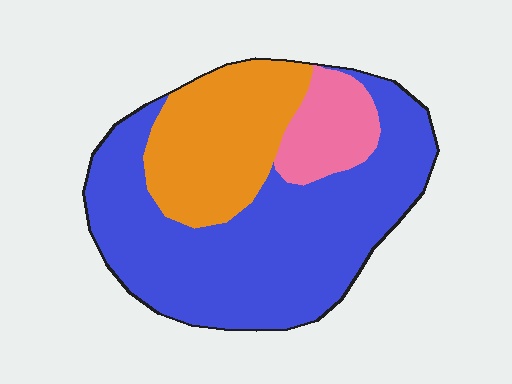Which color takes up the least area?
Pink, at roughly 10%.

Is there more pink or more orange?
Orange.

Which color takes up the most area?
Blue, at roughly 60%.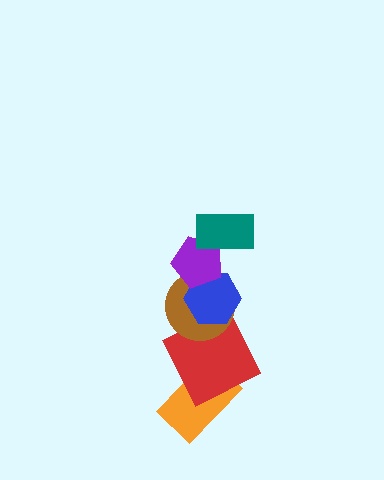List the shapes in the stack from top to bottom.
From top to bottom: the teal rectangle, the purple pentagon, the blue hexagon, the brown circle, the red square, the orange rectangle.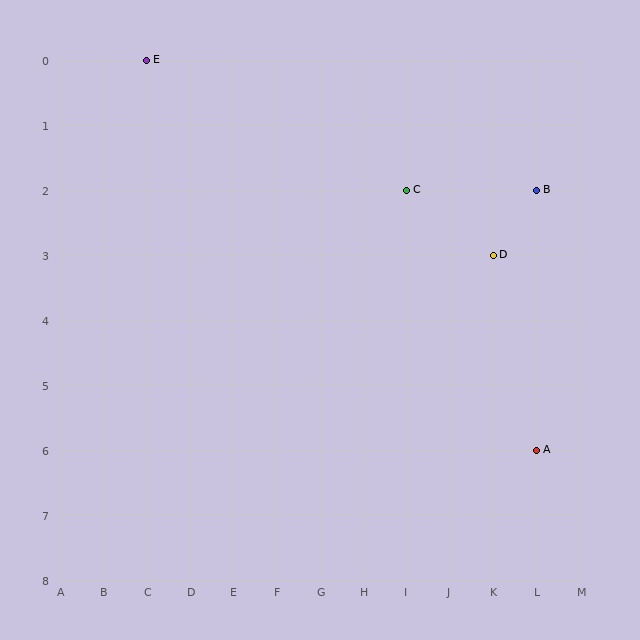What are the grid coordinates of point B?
Point B is at grid coordinates (L, 2).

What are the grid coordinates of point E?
Point E is at grid coordinates (C, 0).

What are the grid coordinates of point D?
Point D is at grid coordinates (K, 3).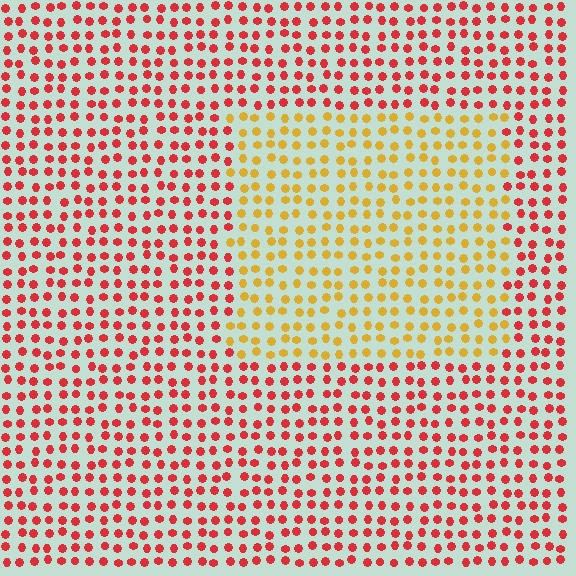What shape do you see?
I see a rectangle.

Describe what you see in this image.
The image is filled with small red elements in a uniform arrangement. A rectangle-shaped region is visible where the elements are tinted to a slightly different hue, forming a subtle color boundary.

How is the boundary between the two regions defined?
The boundary is defined purely by a slight shift in hue (about 49 degrees). Spacing, size, and orientation are identical on both sides.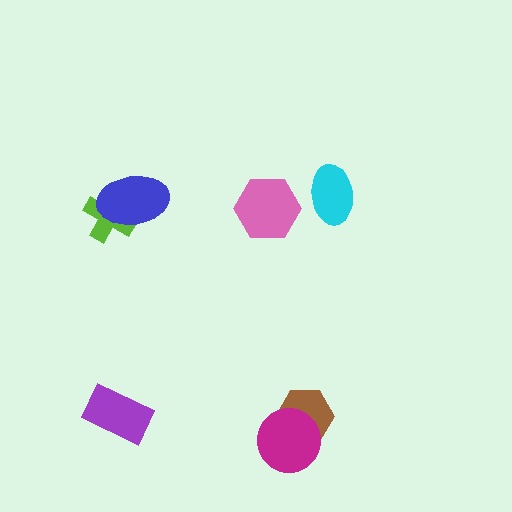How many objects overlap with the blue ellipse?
1 object overlaps with the blue ellipse.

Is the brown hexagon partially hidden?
Yes, it is partially covered by another shape.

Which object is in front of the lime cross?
The blue ellipse is in front of the lime cross.